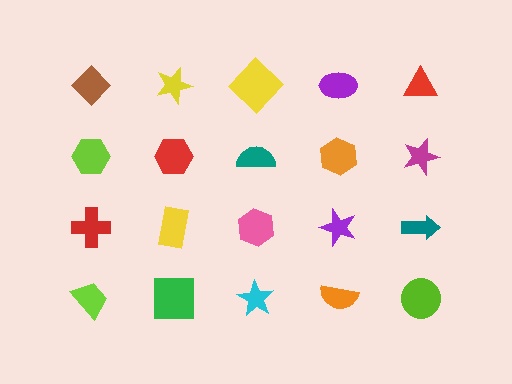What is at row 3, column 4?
A purple star.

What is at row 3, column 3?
A pink hexagon.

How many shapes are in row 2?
5 shapes.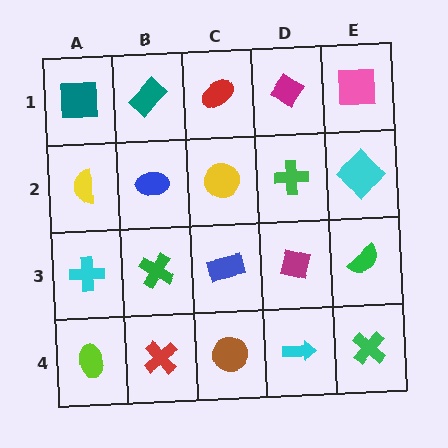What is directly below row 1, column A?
A yellow semicircle.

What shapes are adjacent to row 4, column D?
A magenta square (row 3, column D), a brown circle (row 4, column C), a green cross (row 4, column E).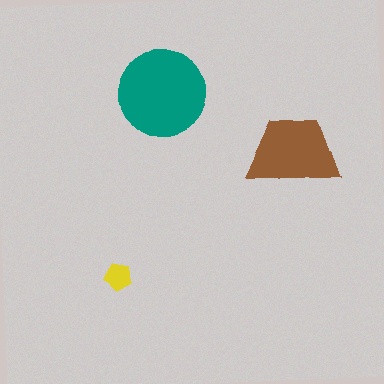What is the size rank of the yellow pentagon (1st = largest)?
3rd.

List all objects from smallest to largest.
The yellow pentagon, the brown trapezoid, the teal circle.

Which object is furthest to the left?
The yellow pentagon is leftmost.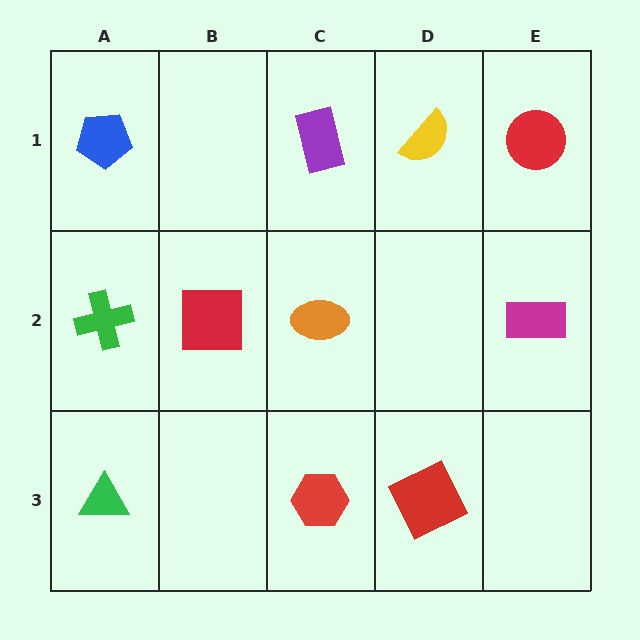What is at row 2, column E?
A magenta rectangle.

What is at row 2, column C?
An orange ellipse.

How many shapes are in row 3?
3 shapes.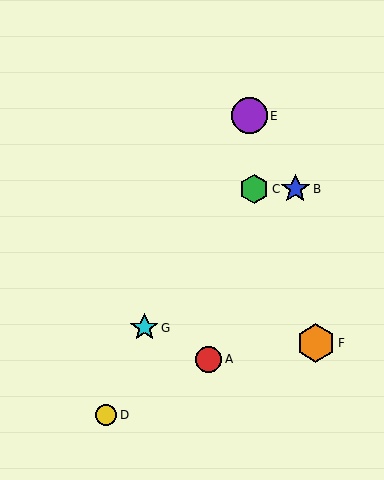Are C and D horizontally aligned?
No, C is at y≈189 and D is at y≈415.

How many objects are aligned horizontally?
2 objects (B, C) are aligned horizontally.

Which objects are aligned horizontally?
Objects B, C are aligned horizontally.